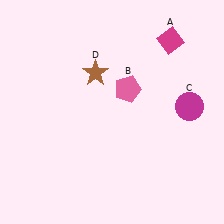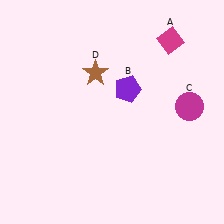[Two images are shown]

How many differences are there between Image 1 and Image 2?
There is 1 difference between the two images.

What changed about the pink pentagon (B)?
In Image 1, B is pink. In Image 2, it changed to purple.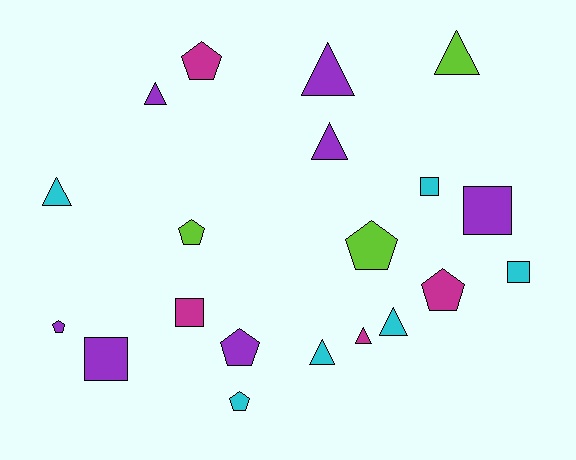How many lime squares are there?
There are no lime squares.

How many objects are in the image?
There are 20 objects.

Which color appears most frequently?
Purple, with 7 objects.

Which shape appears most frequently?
Triangle, with 8 objects.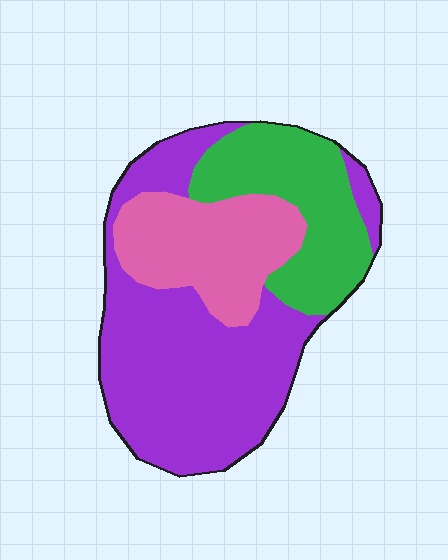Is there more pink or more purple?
Purple.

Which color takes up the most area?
Purple, at roughly 50%.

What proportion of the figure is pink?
Pink takes up less than a quarter of the figure.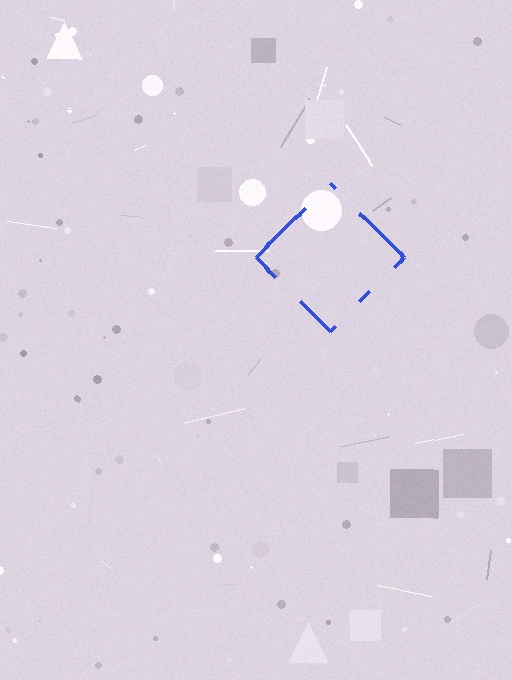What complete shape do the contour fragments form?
The contour fragments form a diamond.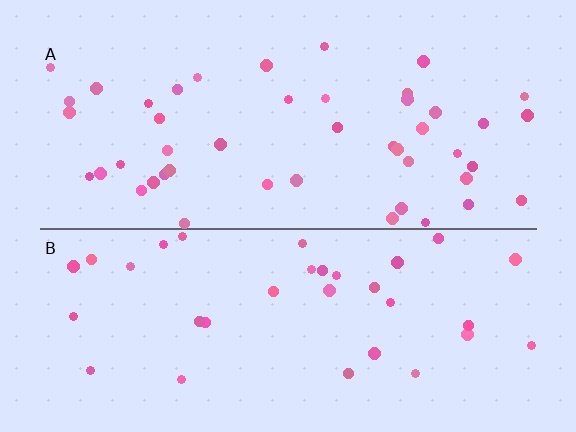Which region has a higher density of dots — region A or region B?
A (the top).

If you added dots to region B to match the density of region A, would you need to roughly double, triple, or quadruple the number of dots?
Approximately double.